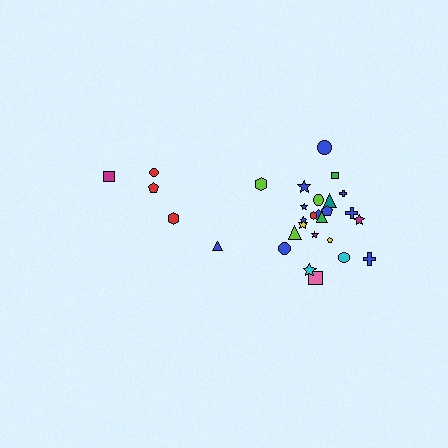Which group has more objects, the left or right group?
The right group.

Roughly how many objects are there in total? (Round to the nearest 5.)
Roughly 30 objects in total.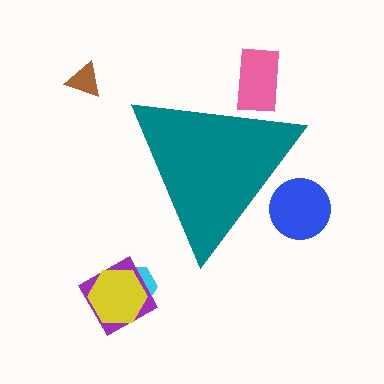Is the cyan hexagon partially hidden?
No, the cyan hexagon is fully visible.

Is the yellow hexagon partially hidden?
No, the yellow hexagon is fully visible.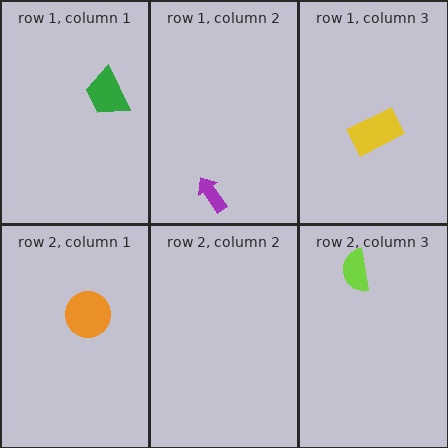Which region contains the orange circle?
The row 2, column 1 region.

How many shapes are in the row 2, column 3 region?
1.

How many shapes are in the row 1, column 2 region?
1.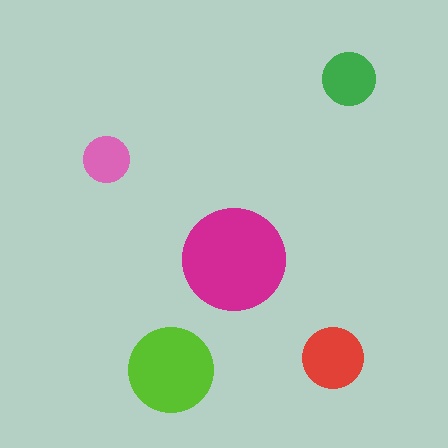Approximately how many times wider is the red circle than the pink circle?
About 1.5 times wider.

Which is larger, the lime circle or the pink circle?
The lime one.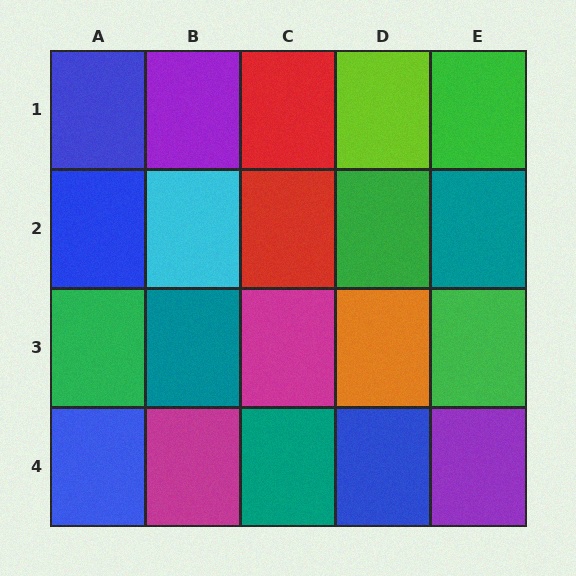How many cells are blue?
4 cells are blue.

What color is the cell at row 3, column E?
Green.